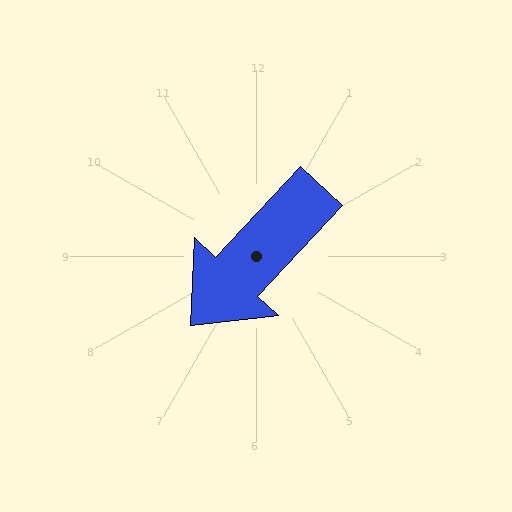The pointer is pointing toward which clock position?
Roughly 7 o'clock.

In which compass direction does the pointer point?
Southwest.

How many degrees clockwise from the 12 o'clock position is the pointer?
Approximately 223 degrees.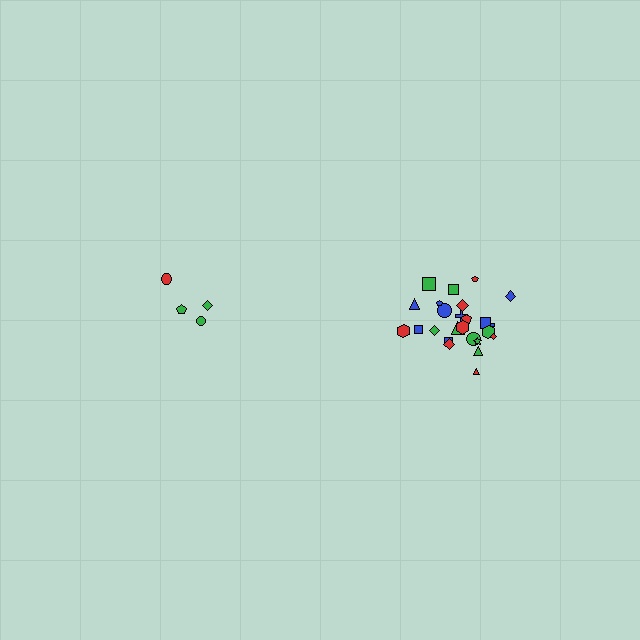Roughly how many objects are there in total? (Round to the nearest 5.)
Roughly 30 objects in total.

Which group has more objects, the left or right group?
The right group.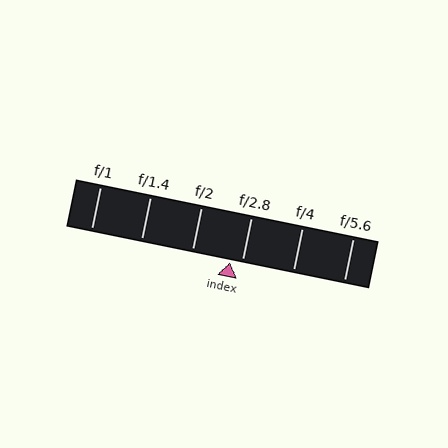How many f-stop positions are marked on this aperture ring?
There are 6 f-stop positions marked.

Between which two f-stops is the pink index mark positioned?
The index mark is between f/2 and f/2.8.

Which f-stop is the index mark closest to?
The index mark is closest to f/2.8.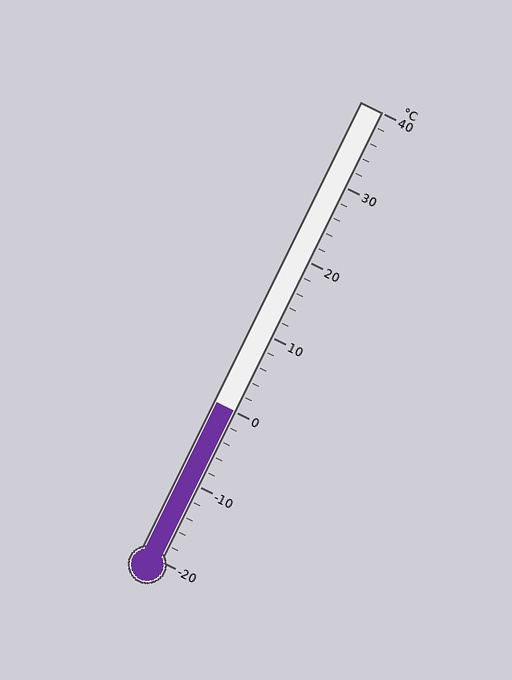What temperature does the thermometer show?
The thermometer shows approximately 0°C.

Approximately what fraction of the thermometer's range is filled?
The thermometer is filled to approximately 35% of its range.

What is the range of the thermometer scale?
The thermometer scale ranges from -20°C to 40°C.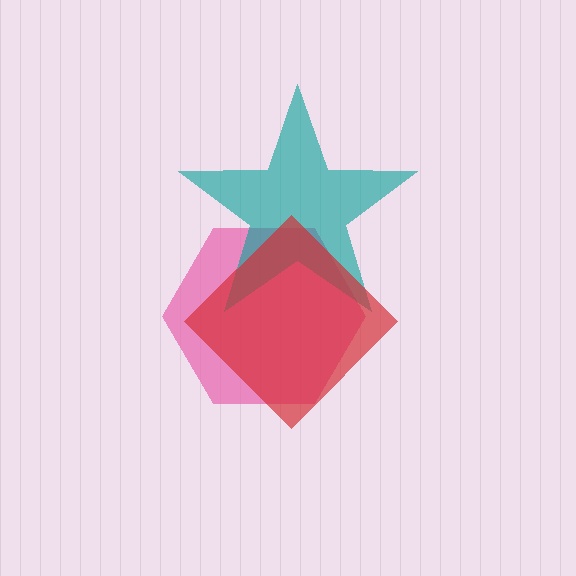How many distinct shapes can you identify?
There are 3 distinct shapes: a pink hexagon, a teal star, a red diamond.